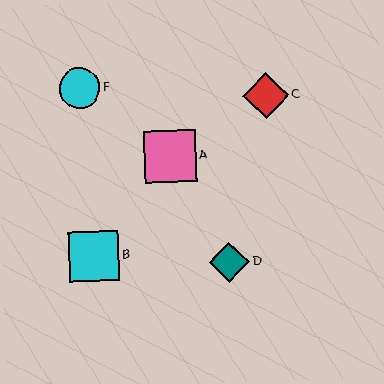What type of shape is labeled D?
Shape D is a teal diamond.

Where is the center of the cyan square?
The center of the cyan square is at (94, 256).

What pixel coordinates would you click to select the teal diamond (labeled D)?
Click at (229, 262) to select the teal diamond D.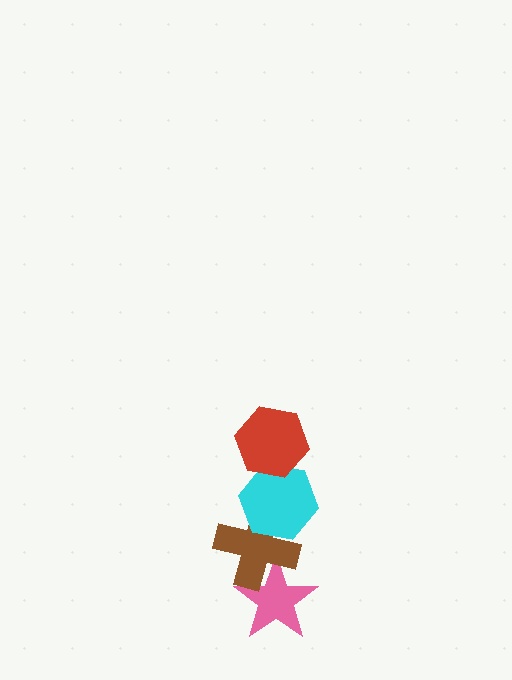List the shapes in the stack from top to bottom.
From top to bottom: the red hexagon, the cyan hexagon, the brown cross, the pink star.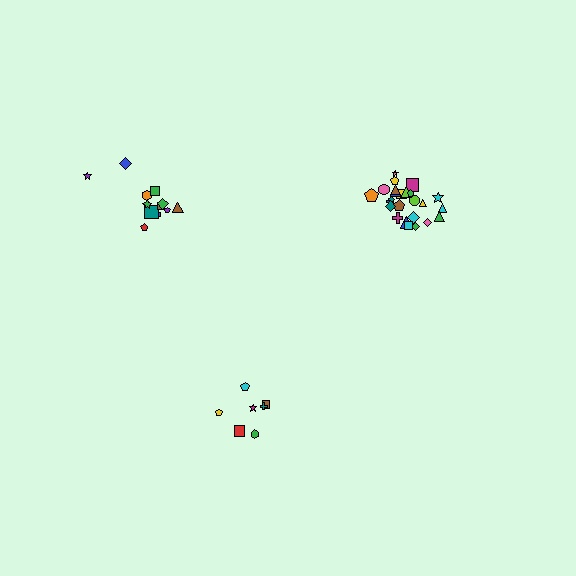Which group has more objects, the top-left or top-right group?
The top-right group.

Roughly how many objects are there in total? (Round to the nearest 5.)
Roughly 45 objects in total.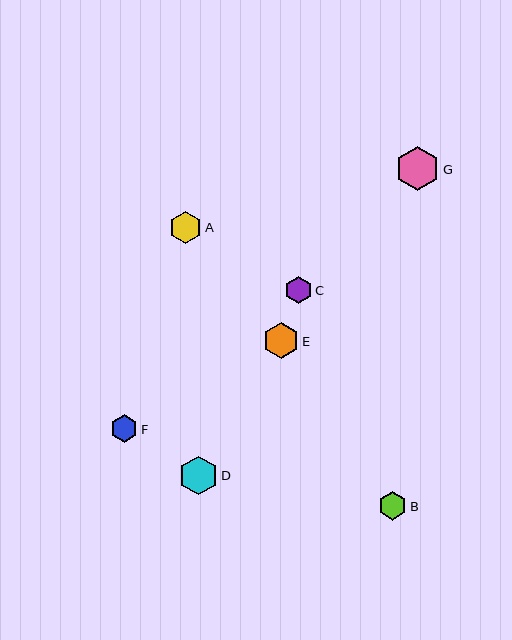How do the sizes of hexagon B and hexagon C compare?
Hexagon B and hexagon C are approximately the same size.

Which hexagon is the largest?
Hexagon G is the largest with a size of approximately 44 pixels.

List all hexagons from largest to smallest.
From largest to smallest: G, D, E, A, B, C, F.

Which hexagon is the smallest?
Hexagon F is the smallest with a size of approximately 27 pixels.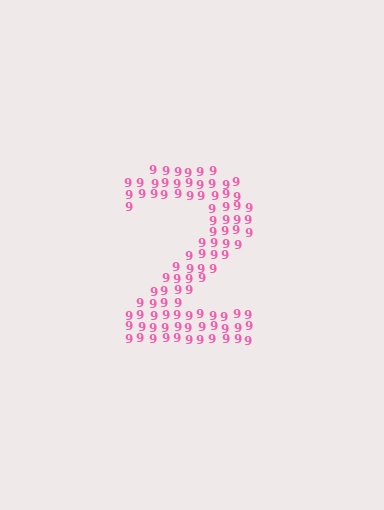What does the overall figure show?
The overall figure shows the digit 2.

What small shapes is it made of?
It is made of small digit 9's.